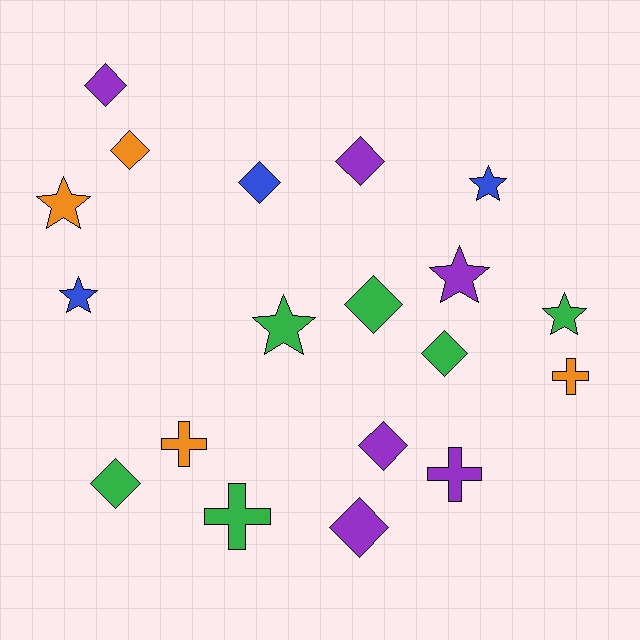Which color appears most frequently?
Purple, with 6 objects.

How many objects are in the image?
There are 19 objects.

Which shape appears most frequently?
Diamond, with 9 objects.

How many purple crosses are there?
There is 1 purple cross.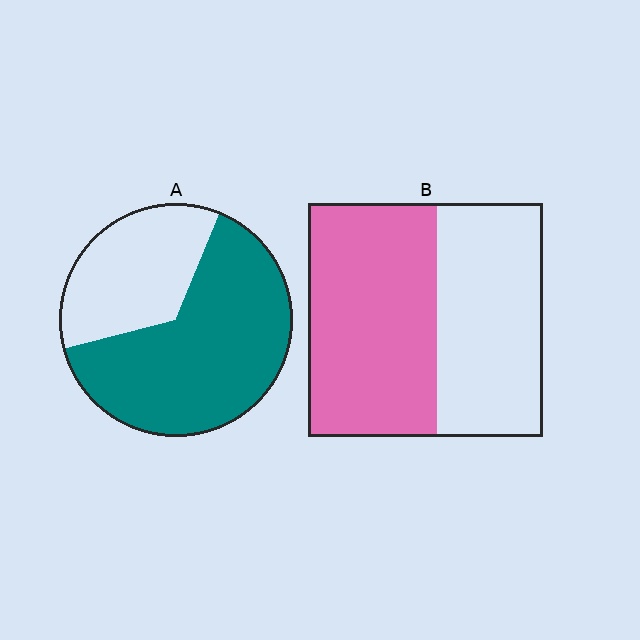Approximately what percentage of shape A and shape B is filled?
A is approximately 65% and B is approximately 55%.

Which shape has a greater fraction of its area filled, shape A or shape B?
Shape A.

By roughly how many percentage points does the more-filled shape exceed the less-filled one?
By roughly 10 percentage points (A over B).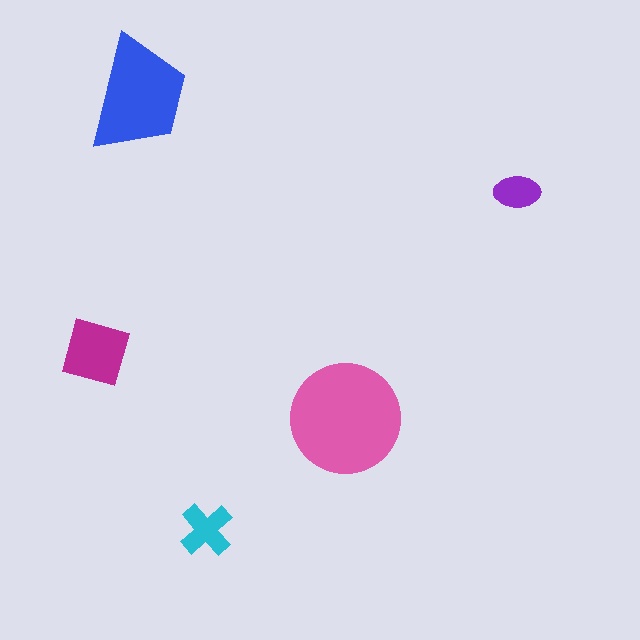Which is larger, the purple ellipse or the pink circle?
The pink circle.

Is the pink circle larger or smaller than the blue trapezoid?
Larger.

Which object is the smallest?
The purple ellipse.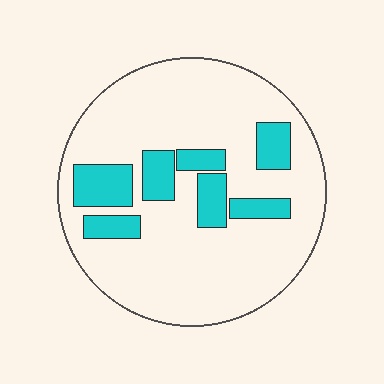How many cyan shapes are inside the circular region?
7.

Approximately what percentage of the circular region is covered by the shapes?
Approximately 20%.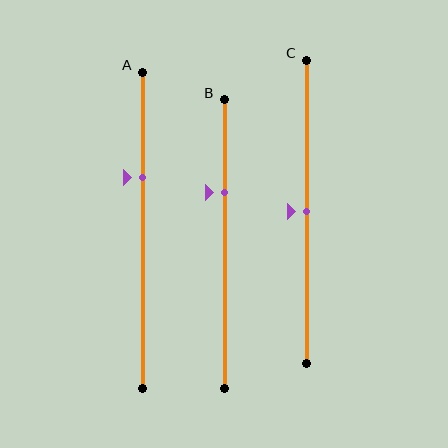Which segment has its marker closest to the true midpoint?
Segment C has its marker closest to the true midpoint.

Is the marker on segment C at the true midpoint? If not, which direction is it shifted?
Yes, the marker on segment C is at the true midpoint.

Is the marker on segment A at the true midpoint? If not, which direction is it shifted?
No, the marker on segment A is shifted upward by about 17% of the segment length.